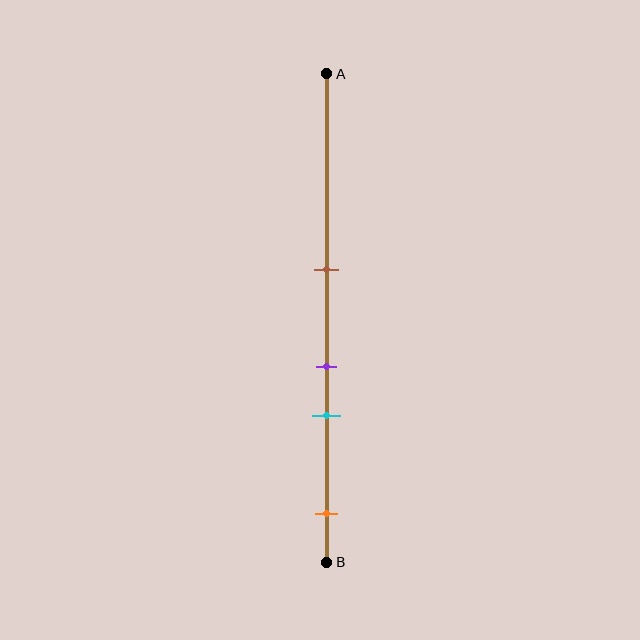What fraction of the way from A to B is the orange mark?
The orange mark is approximately 90% (0.9) of the way from A to B.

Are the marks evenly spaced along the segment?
No, the marks are not evenly spaced.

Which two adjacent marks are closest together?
The purple and cyan marks are the closest adjacent pair.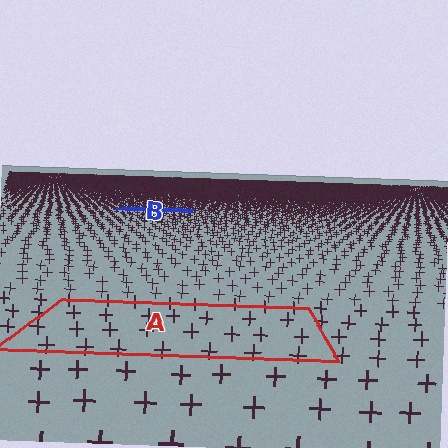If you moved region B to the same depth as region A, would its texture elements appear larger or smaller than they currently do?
They would appear larger. At a closer depth, the same texture elements are projected at a bigger on-screen size.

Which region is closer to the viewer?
Region A is closer. The texture elements there are larger and more spread out.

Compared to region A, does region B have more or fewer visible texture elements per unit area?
Region B has more texture elements per unit area — they are packed more densely because it is farther away.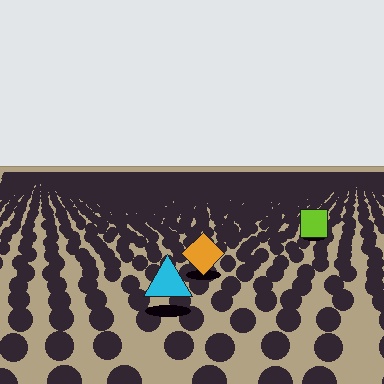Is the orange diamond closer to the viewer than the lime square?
Yes. The orange diamond is closer — you can tell from the texture gradient: the ground texture is coarser near it.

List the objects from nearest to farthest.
From nearest to farthest: the cyan triangle, the orange diamond, the lime square.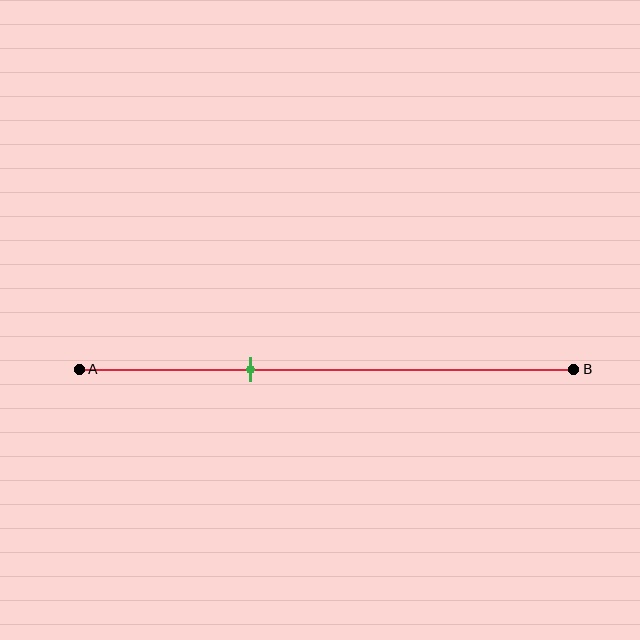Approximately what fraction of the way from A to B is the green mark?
The green mark is approximately 35% of the way from A to B.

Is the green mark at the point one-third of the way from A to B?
Yes, the mark is approximately at the one-third point.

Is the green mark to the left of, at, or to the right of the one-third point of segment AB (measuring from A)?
The green mark is approximately at the one-third point of segment AB.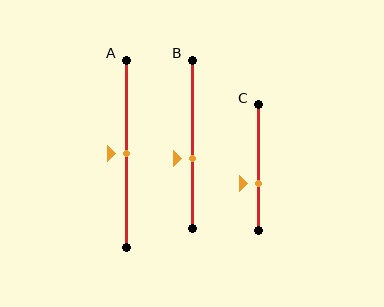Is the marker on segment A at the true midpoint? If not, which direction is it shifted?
Yes, the marker on segment A is at the true midpoint.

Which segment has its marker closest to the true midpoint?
Segment A has its marker closest to the true midpoint.